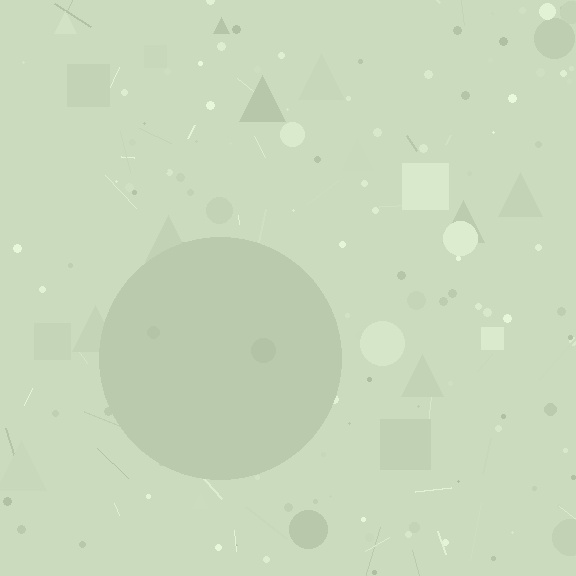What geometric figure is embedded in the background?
A circle is embedded in the background.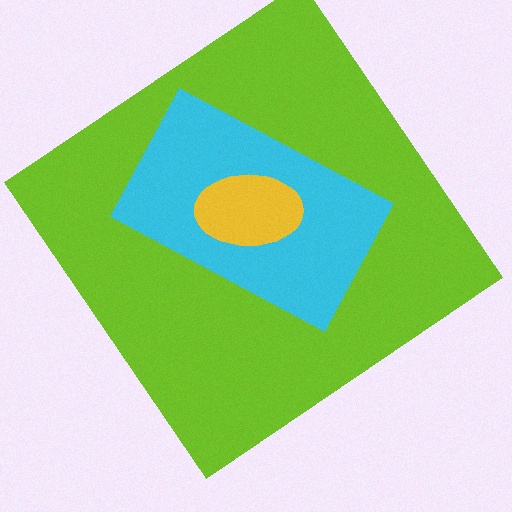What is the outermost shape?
The lime diamond.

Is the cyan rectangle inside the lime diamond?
Yes.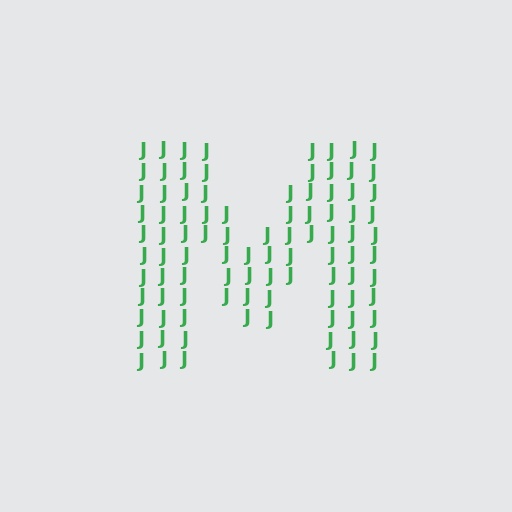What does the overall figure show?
The overall figure shows the letter M.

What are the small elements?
The small elements are letter J's.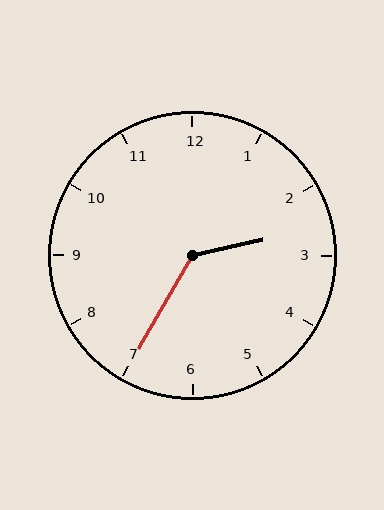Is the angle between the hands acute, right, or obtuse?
It is obtuse.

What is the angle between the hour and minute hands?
Approximately 132 degrees.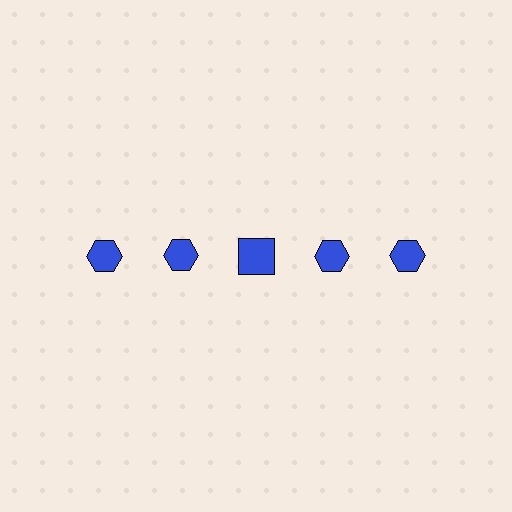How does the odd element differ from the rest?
It has a different shape: square instead of hexagon.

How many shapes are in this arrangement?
There are 5 shapes arranged in a grid pattern.